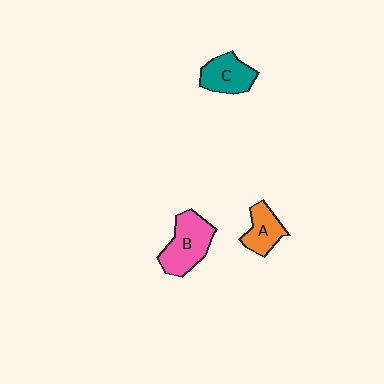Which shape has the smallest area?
Shape A (orange).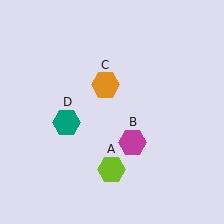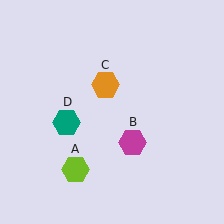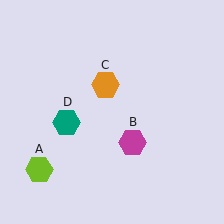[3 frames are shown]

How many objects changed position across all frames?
1 object changed position: lime hexagon (object A).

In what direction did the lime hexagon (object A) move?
The lime hexagon (object A) moved left.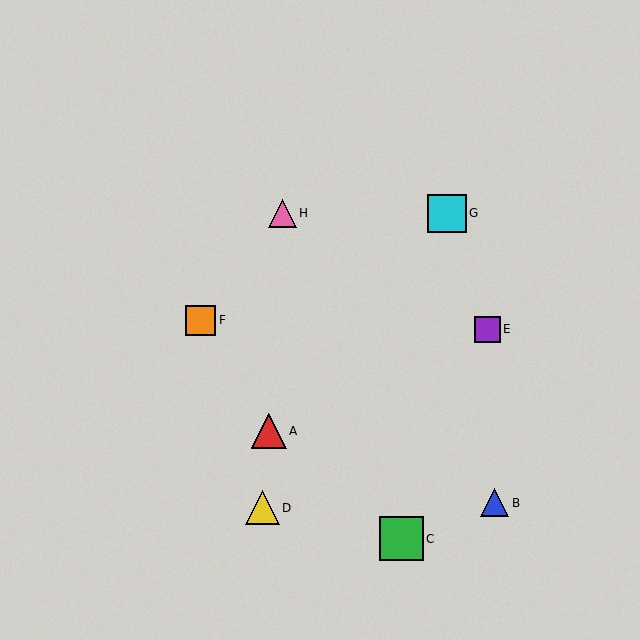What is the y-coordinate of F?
Object F is at y≈320.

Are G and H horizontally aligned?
Yes, both are at y≈213.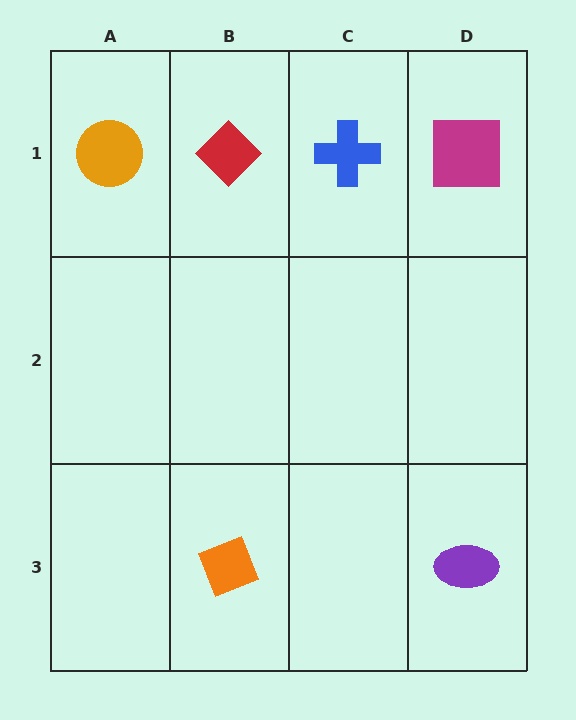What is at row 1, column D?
A magenta square.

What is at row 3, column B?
An orange diamond.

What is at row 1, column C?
A blue cross.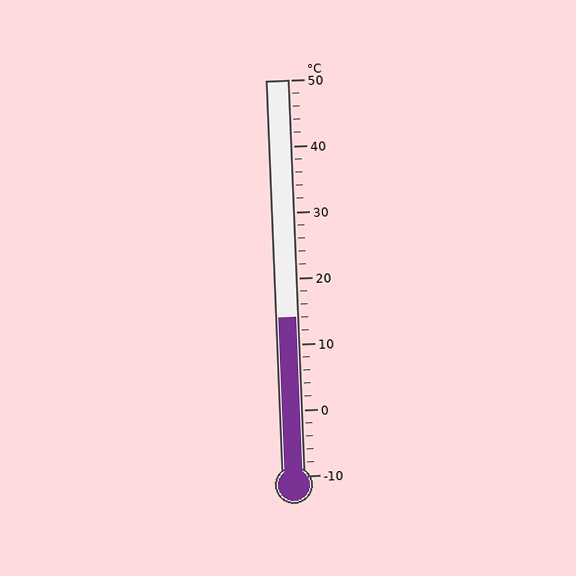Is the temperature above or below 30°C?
The temperature is below 30°C.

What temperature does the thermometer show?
The thermometer shows approximately 14°C.